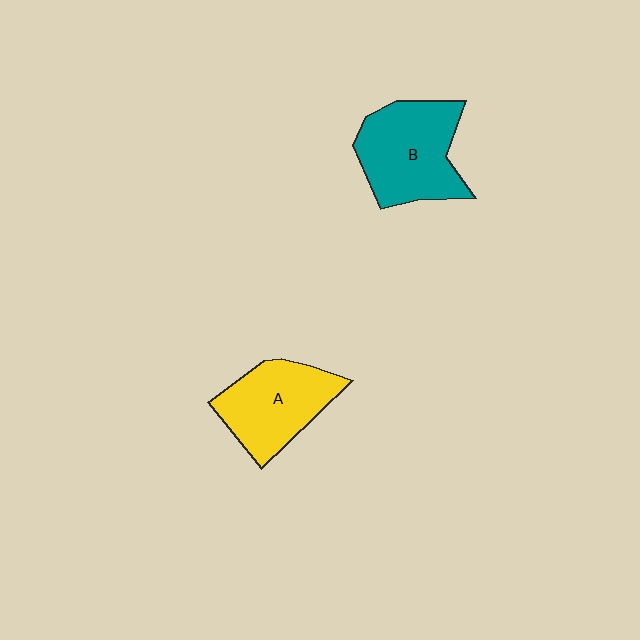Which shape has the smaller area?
Shape A (yellow).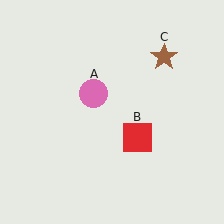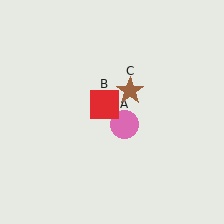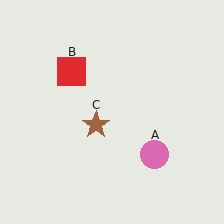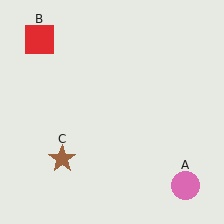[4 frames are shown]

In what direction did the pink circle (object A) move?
The pink circle (object A) moved down and to the right.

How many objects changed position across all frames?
3 objects changed position: pink circle (object A), red square (object B), brown star (object C).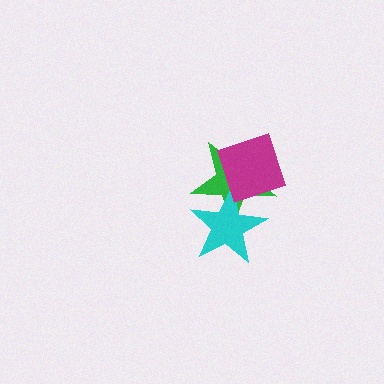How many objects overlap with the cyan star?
1 object overlaps with the cyan star.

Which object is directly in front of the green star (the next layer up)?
The cyan star is directly in front of the green star.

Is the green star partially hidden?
Yes, it is partially covered by another shape.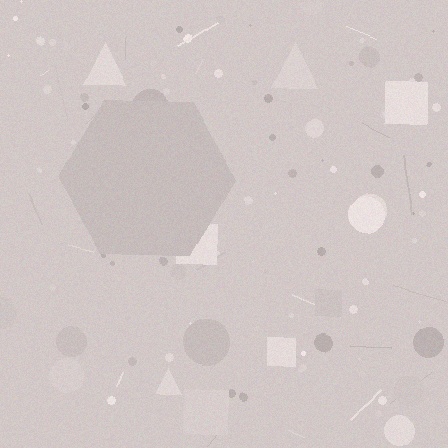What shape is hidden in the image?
A hexagon is hidden in the image.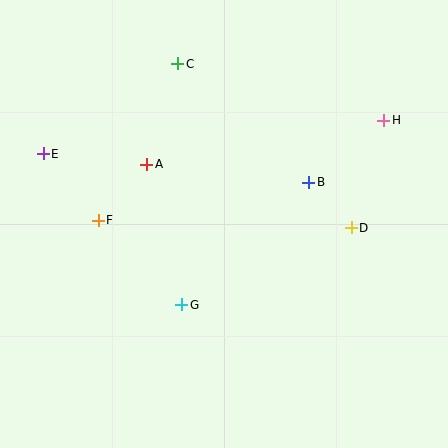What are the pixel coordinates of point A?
Point A is at (147, 164).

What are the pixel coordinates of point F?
Point F is at (98, 220).